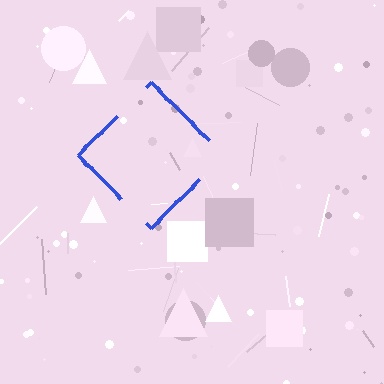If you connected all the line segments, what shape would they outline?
They would outline a diamond.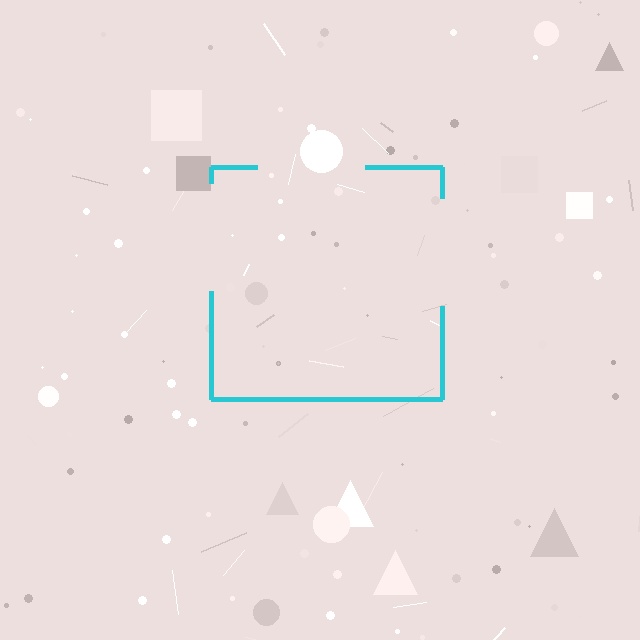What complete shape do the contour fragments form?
The contour fragments form a square.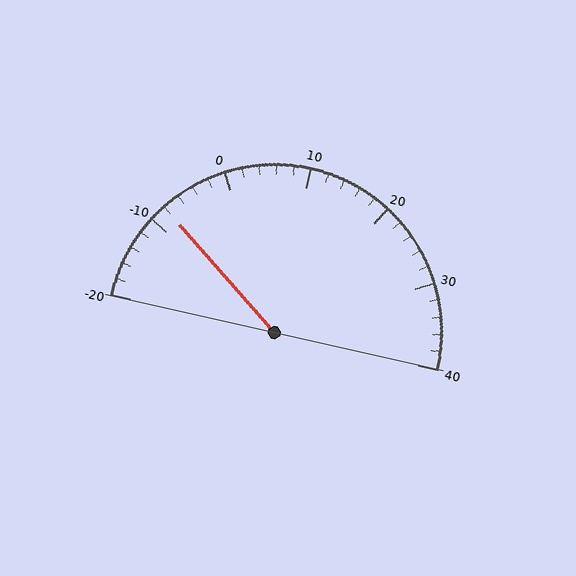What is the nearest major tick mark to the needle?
The nearest major tick mark is -10.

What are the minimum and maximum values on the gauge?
The gauge ranges from -20 to 40.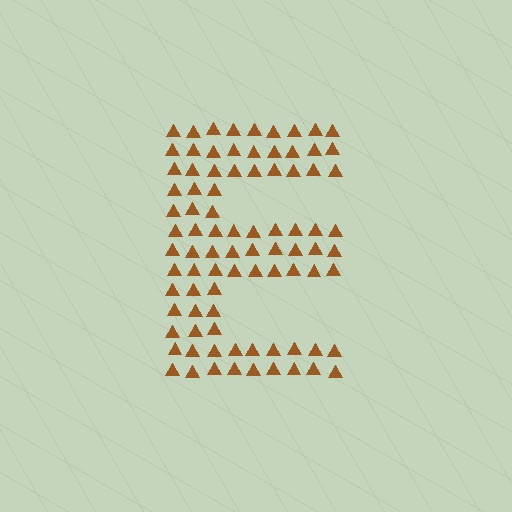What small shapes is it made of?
It is made of small triangles.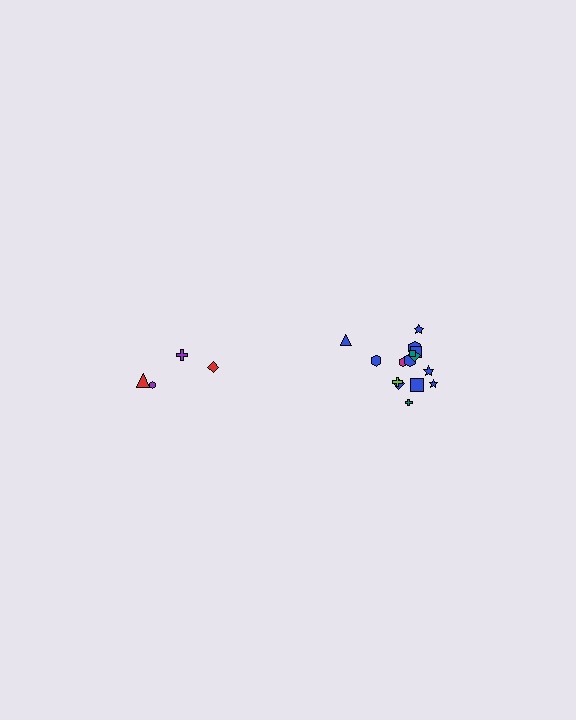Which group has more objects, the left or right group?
The right group.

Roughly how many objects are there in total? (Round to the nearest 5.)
Roughly 20 objects in total.